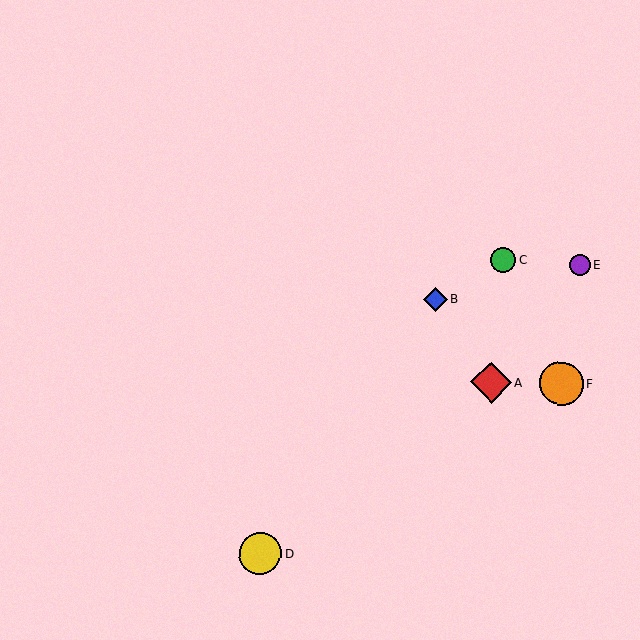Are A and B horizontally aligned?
No, A is at y≈382 and B is at y≈299.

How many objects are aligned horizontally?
2 objects (A, F) are aligned horizontally.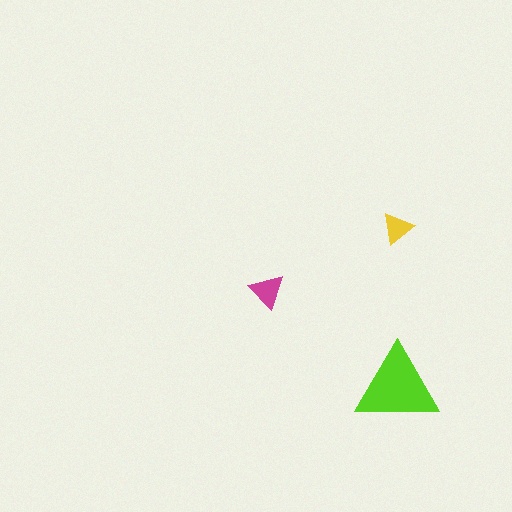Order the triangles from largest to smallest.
the lime one, the magenta one, the yellow one.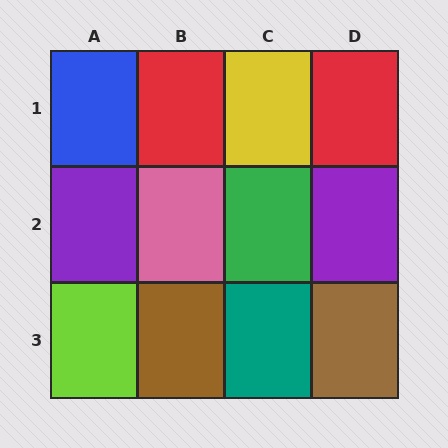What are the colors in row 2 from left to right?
Purple, pink, green, purple.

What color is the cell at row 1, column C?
Yellow.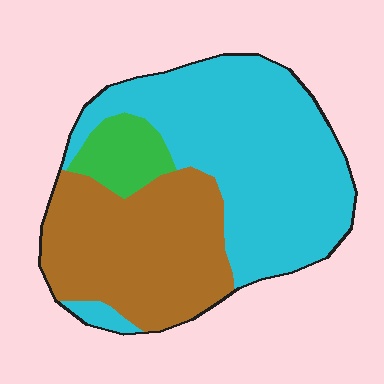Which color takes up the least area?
Green, at roughly 10%.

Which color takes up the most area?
Cyan, at roughly 55%.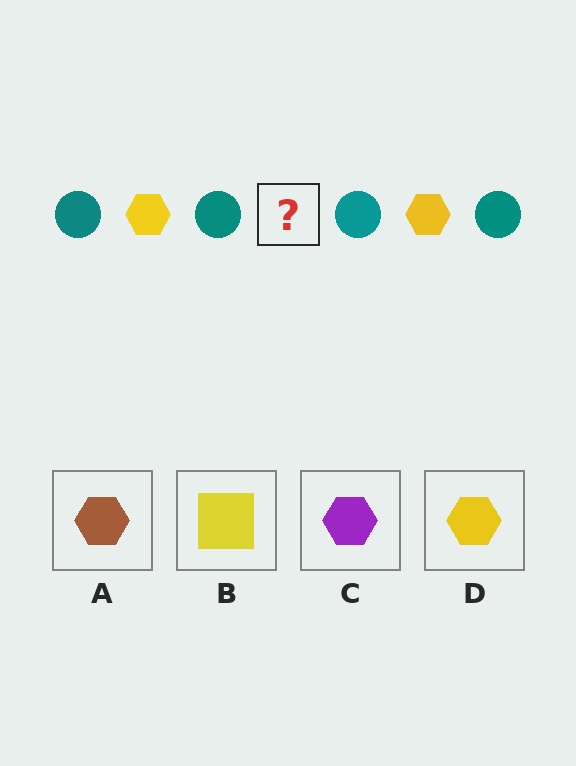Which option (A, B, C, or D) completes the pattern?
D.